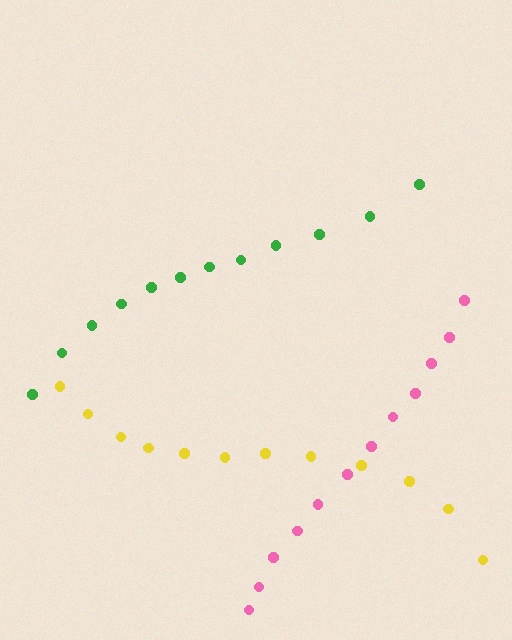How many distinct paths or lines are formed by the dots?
There are 3 distinct paths.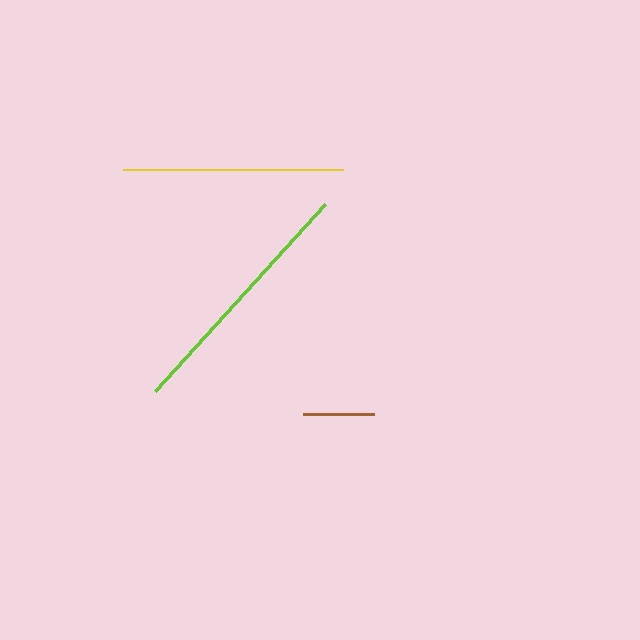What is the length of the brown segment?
The brown segment is approximately 71 pixels long.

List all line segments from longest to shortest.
From longest to shortest: lime, yellow, brown.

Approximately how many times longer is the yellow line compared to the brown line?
The yellow line is approximately 3.1 times the length of the brown line.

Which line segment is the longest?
The lime line is the longest at approximately 253 pixels.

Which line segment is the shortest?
The brown line is the shortest at approximately 71 pixels.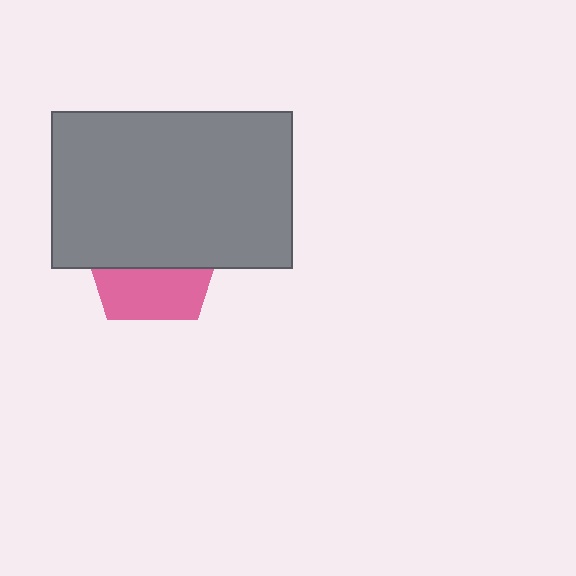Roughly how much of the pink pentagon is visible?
A small part of it is visible (roughly 38%).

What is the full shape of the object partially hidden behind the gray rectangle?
The partially hidden object is a pink pentagon.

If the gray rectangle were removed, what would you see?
You would see the complete pink pentagon.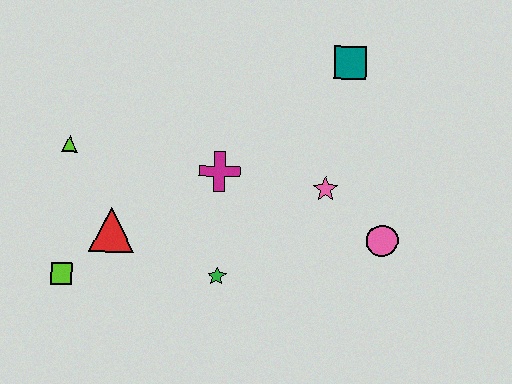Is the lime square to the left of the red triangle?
Yes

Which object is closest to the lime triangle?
The red triangle is closest to the lime triangle.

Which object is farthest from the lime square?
The teal square is farthest from the lime square.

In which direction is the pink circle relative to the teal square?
The pink circle is below the teal square.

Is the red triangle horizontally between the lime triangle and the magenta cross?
Yes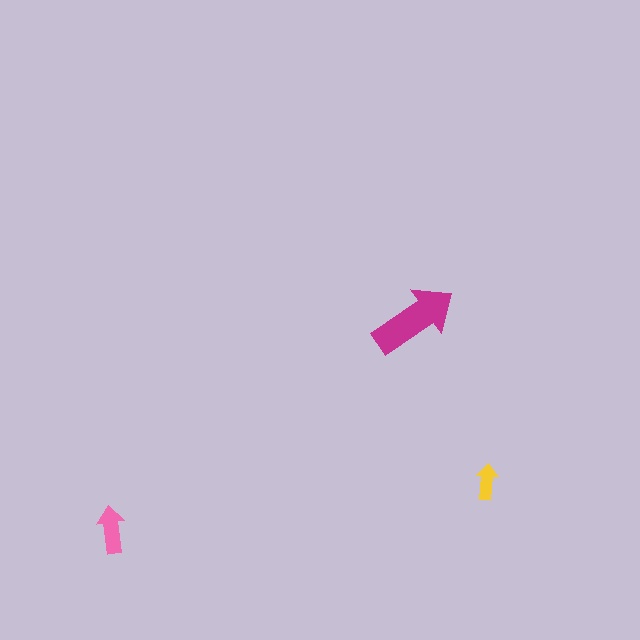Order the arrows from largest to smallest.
the magenta one, the pink one, the yellow one.